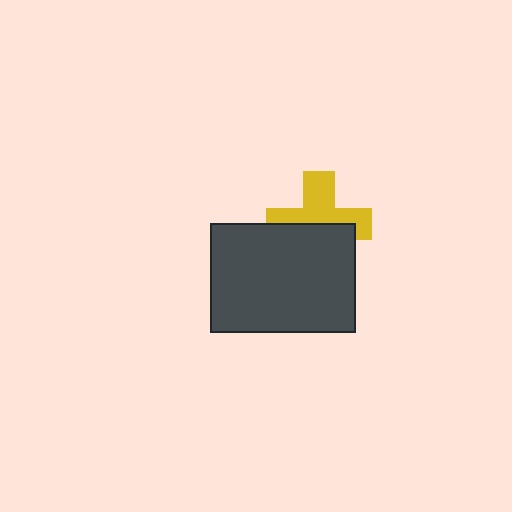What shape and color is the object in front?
The object in front is a dark gray rectangle.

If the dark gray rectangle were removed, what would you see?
You would see the complete yellow cross.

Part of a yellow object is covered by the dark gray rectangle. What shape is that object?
It is a cross.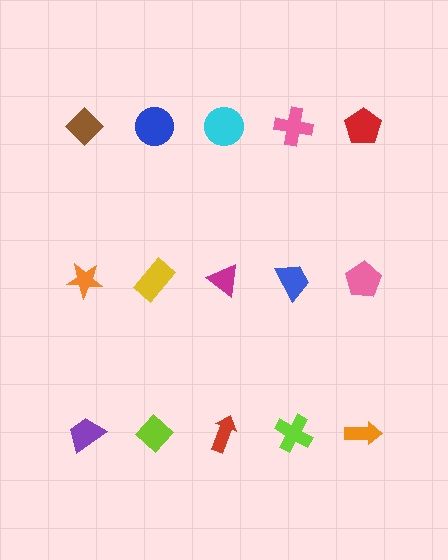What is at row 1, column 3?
A cyan circle.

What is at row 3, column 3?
A red arrow.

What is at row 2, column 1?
An orange star.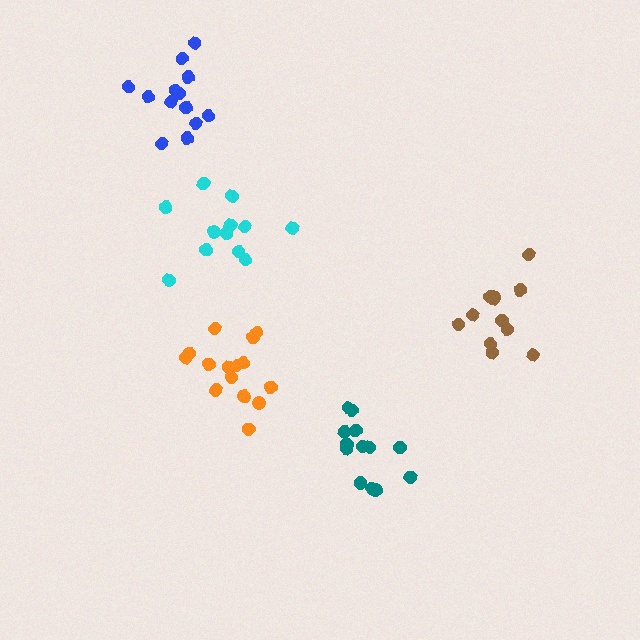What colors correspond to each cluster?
The clusters are colored: orange, teal, blue, brown, cyan.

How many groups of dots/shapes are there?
There are 5 groups.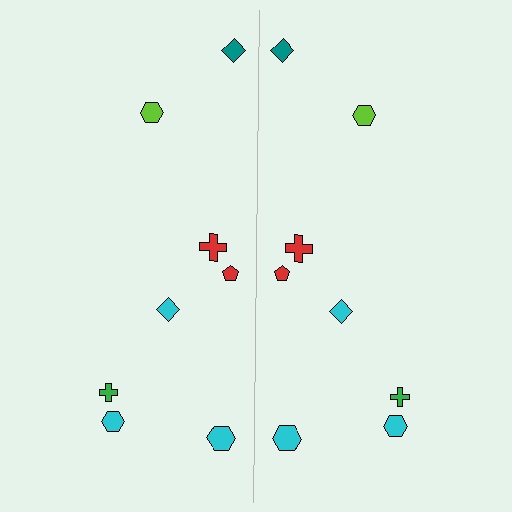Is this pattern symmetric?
Yes, this pattern has bilateral (reflection) symmetry.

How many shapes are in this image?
There are 16 shapes in this image.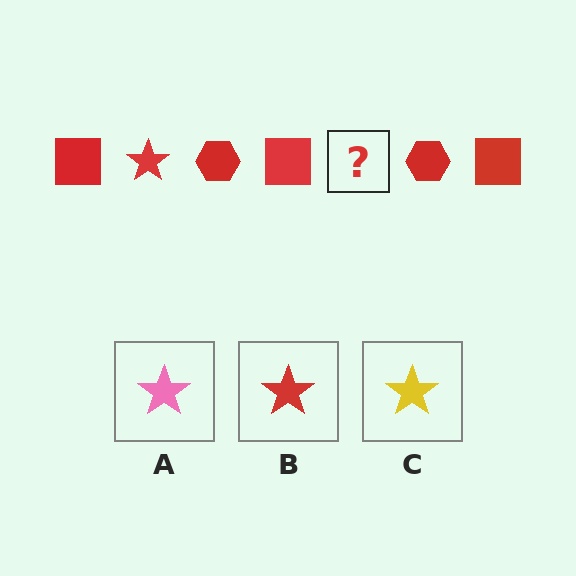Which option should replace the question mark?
Option B.